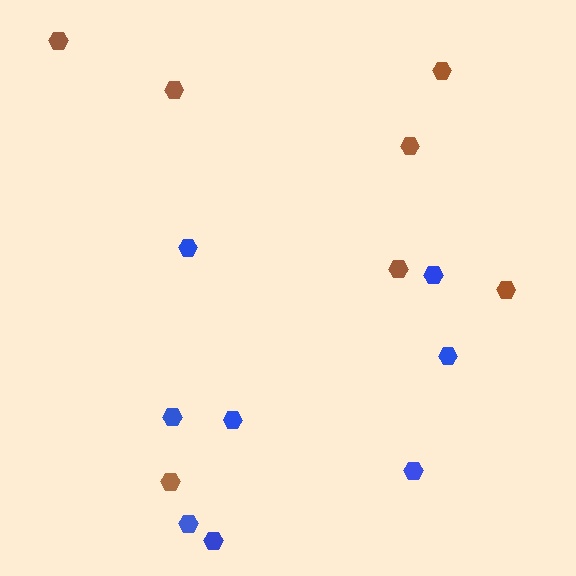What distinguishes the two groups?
There are 2 groups: one group of blue hexagons (8) and one group of brown hexagons (7).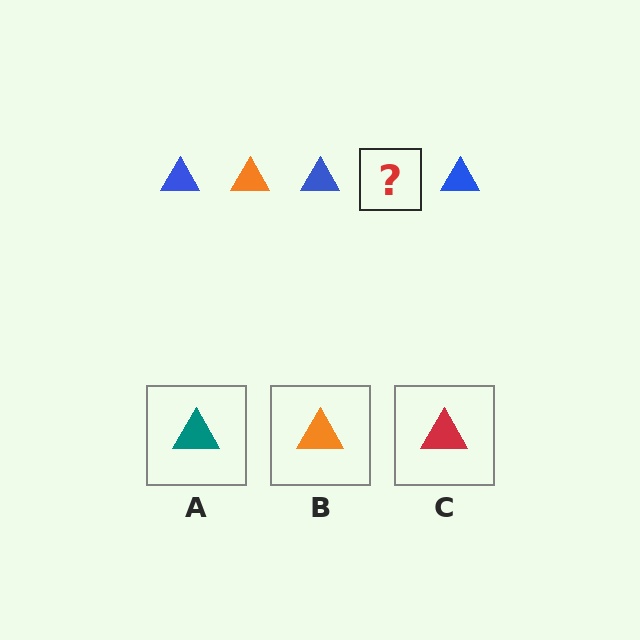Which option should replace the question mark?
Option B.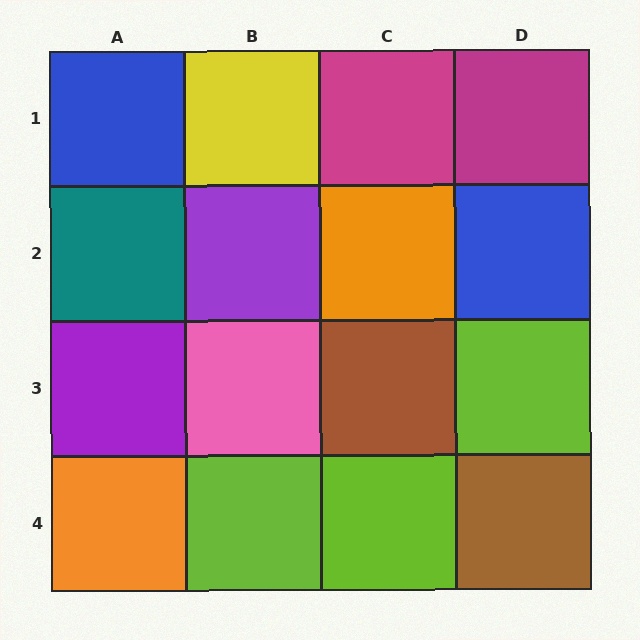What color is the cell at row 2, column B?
Purple.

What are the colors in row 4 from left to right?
Orange, lime, lime, brown.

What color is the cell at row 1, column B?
Yellow.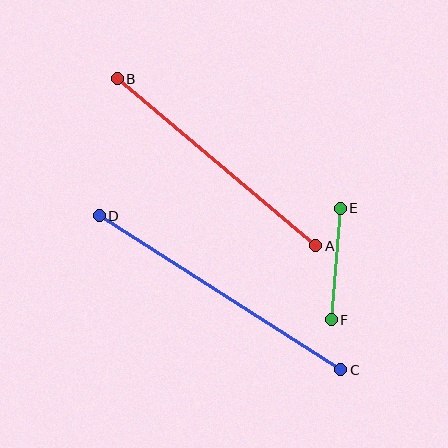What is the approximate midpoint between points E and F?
The midpoint is at approximately (336, 264) pixels.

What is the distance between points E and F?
The distance is approximately 112 pixels.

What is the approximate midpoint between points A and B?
The midpoint is at approximately (217, 162) pixels.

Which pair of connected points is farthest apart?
Points C and D are farthest apart.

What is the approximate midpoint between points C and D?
The midpoint is at approximately (220, 293) pixels.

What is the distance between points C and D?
The distance is approximately 286 pixels.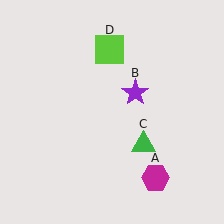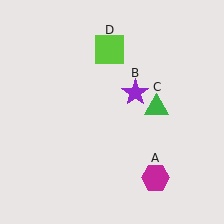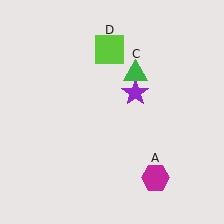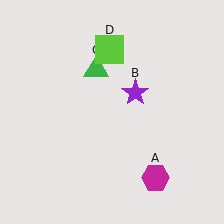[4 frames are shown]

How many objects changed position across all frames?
1 object changed position: green triangle (object C).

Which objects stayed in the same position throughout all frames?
Magenta hexagon (object A) and purple star (object B) and lime square (object D) remained stationary.